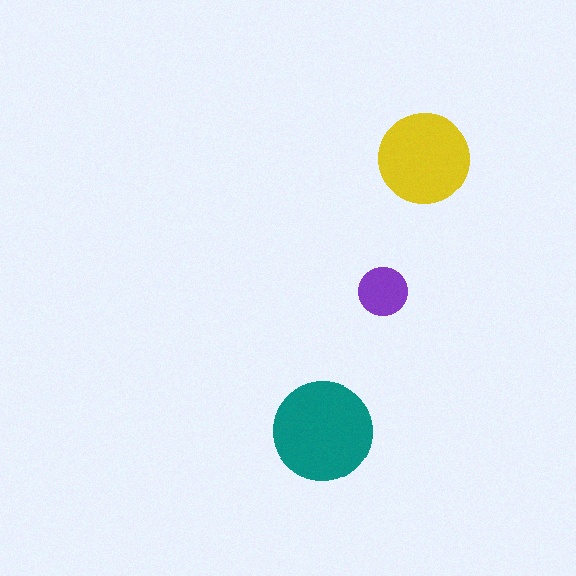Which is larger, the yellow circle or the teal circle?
The teal one.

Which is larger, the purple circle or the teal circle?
The teal one.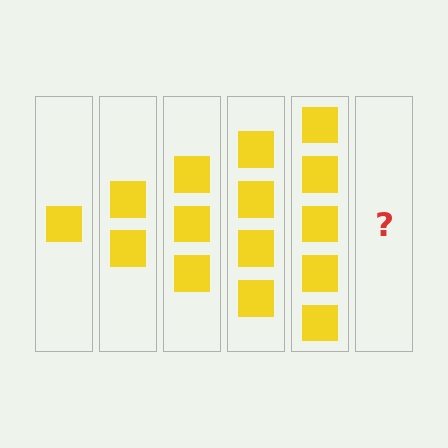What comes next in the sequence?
The next element should be 6 squares.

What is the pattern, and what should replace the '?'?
The pattern is that each step adds one more square. The '?' should be 6 squares.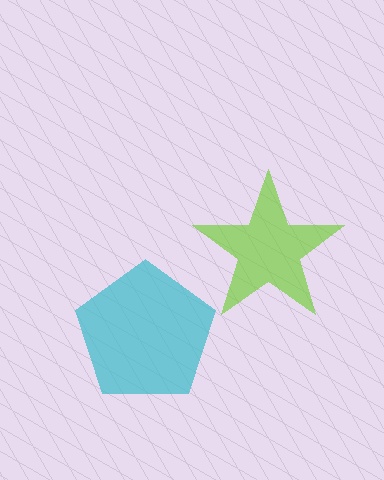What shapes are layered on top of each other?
The layered shapes are: a cyan pentagon, a lime star.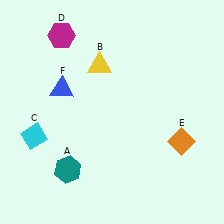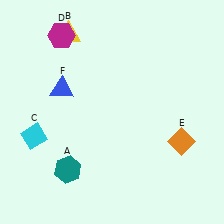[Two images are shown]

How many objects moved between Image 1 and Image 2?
1 object moved between the two images.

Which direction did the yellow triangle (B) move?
The yellow triangle (B) moved up.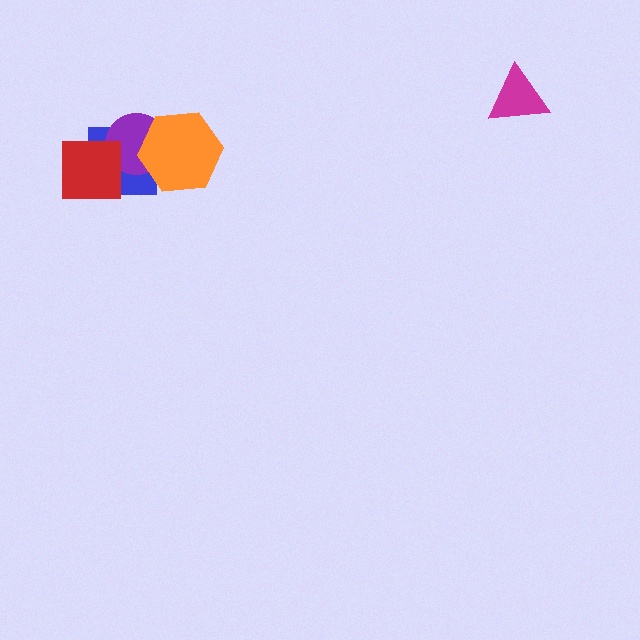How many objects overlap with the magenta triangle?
0 objects overlap with the magenta triangle.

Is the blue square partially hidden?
Yes, it is partially covered by another shape.